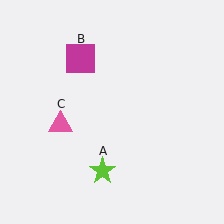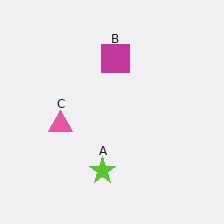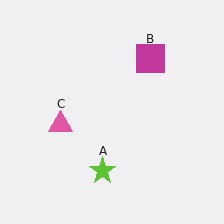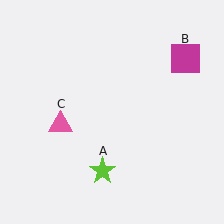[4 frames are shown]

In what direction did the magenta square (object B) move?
The magenta square (object B) moved right.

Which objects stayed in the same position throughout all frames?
Lime star (object A) and pink triangle (object C) remained stationary.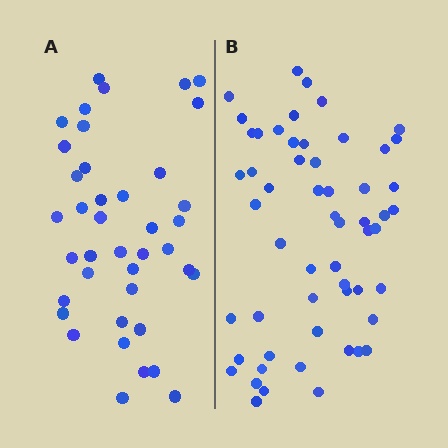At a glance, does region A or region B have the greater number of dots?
Region B (the right region) has more dots.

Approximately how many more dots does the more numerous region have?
Region B has approximately 15 more dots than region A.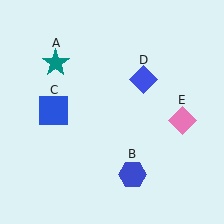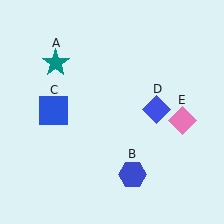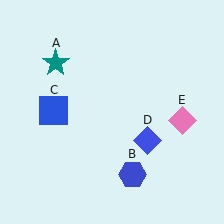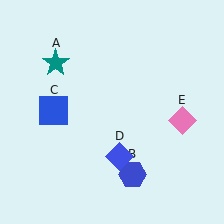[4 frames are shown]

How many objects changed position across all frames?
1 object changed position: blue diamond (object D).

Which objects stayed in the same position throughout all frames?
Teal star (object A) and blue hexagon (object B) and blue square (object C) and pink diamond (object E) remained stationary.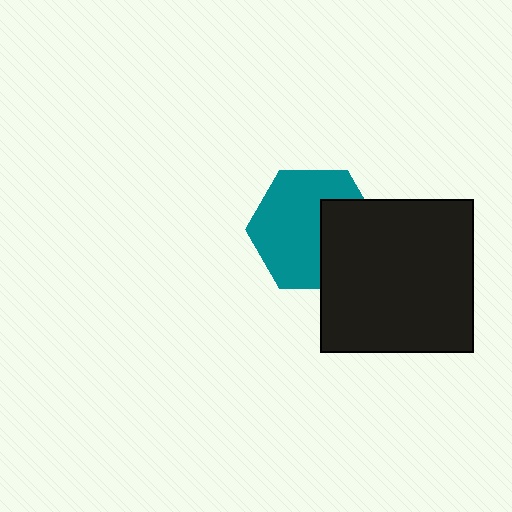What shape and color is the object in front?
The object in front is a black square.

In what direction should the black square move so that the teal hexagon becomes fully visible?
The black square should move right. That is the shortest direction to clear the overlap and leave the teal hexagon fully visible.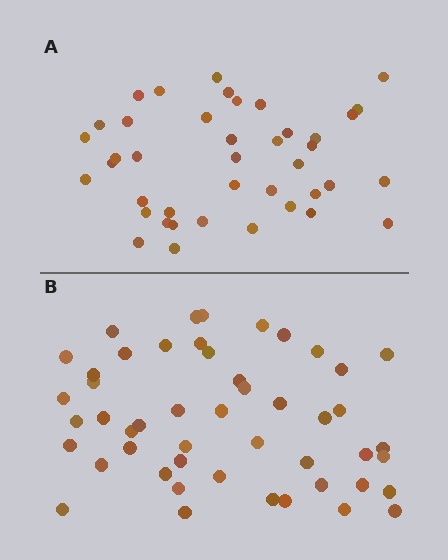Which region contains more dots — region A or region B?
Region B (the bottom region) has more dots.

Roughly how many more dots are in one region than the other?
Region B has roughly 8 or so more dots than region A.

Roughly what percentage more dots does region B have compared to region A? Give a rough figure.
About 20% more.